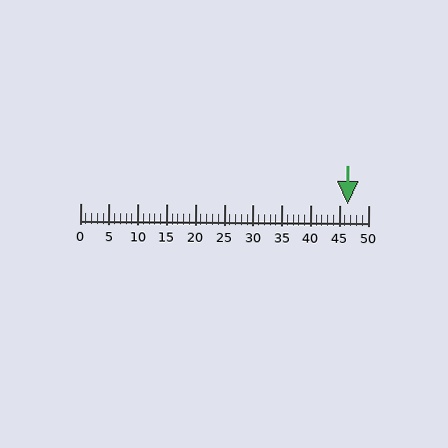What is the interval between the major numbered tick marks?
The major tick marks are spaced 5 units apart.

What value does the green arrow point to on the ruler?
The green arrow points to approximately 46.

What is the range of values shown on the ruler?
The ruler shows values from 0 to 50.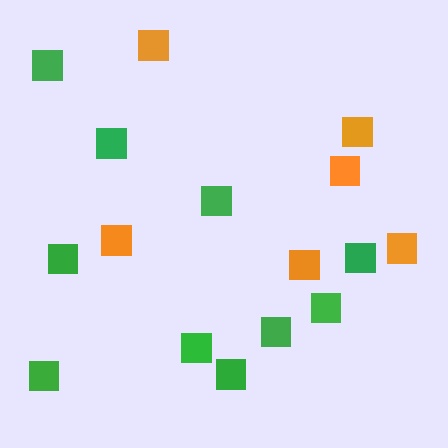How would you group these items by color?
There are 2 groups: one group of green squares (10) and one group of orange squares (6).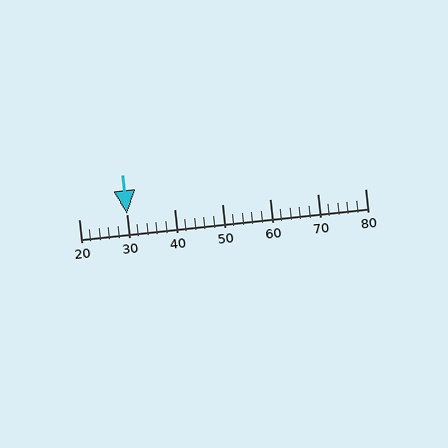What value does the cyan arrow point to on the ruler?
The cyan arrow points to approximately 30.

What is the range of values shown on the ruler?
The ruler shows values from 20 to 80.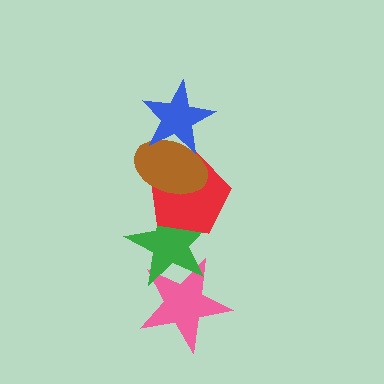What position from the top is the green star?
The green star is 4th from the top.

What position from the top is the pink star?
The pink star is 5th from the top.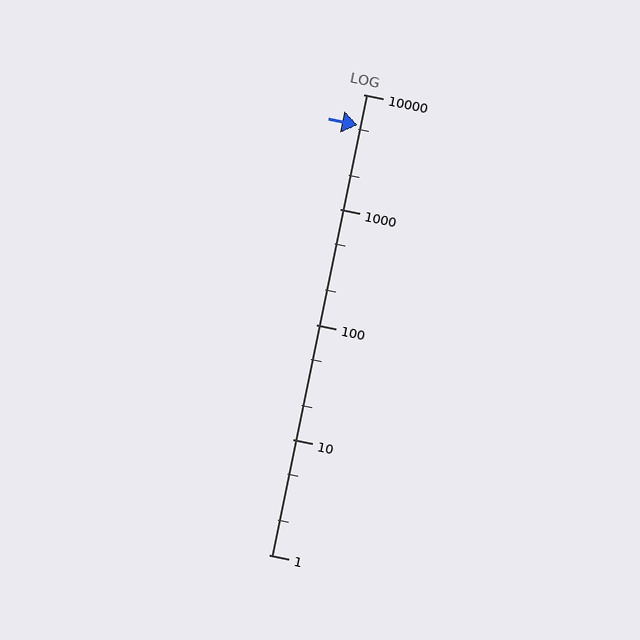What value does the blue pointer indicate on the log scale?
The pointer indicates approximately 5400.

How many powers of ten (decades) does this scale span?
The scale spans 4 decades, from 1 to 10000.